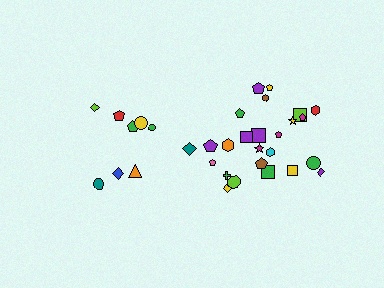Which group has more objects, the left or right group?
The right group.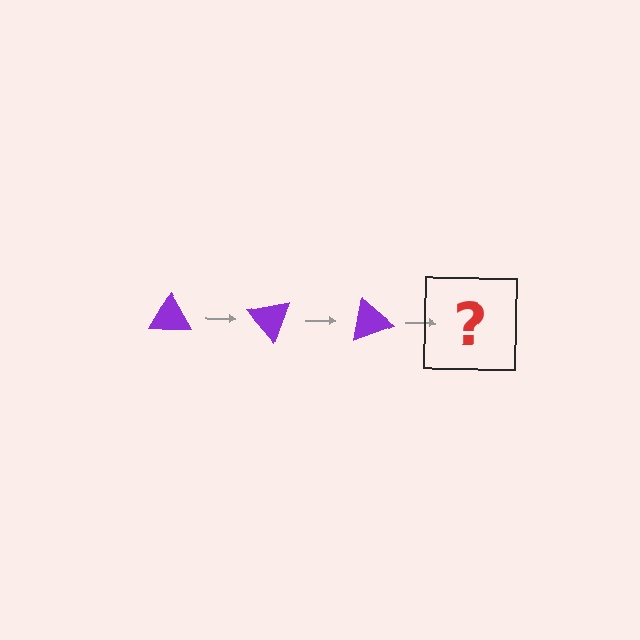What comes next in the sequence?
The next element should be a purple triangle rotated 150 degrees.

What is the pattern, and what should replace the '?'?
The pattern is that the triangle rotates 50 degrees each step. The '?' should be a purple triangle rotated 150 degrees.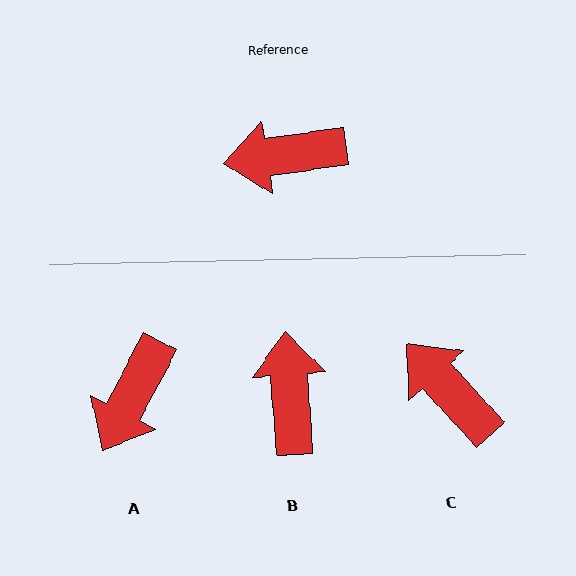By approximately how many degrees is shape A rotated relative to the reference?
Approximately 54 degrees counter-clockwise.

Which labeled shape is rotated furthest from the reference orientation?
B, about 94 degrees away.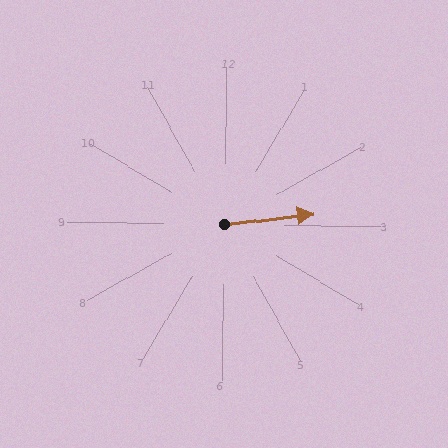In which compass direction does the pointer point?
East.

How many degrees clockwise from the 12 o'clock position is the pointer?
Approximately 83 degrees.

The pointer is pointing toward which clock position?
Roughly 3 o'clock.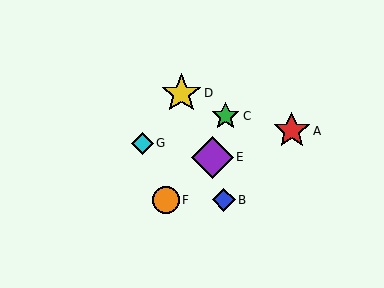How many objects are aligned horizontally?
2 objects (B, F) are aligned horizontally.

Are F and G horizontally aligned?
No, F is at y≈200 and G is at y≈143.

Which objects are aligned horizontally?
Objects B, F are aligned horizontally.